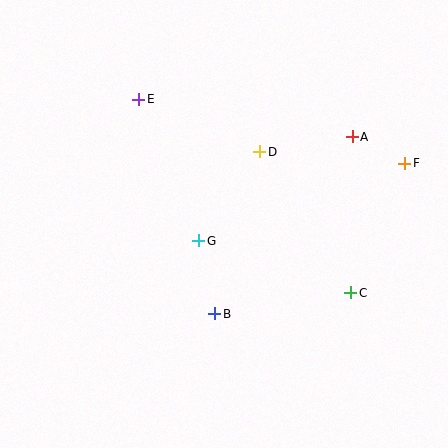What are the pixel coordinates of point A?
Point A is at (352, 137).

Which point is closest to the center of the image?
Point G at (199, 241) is closest to the center.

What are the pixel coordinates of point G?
Point G is at (199, 241).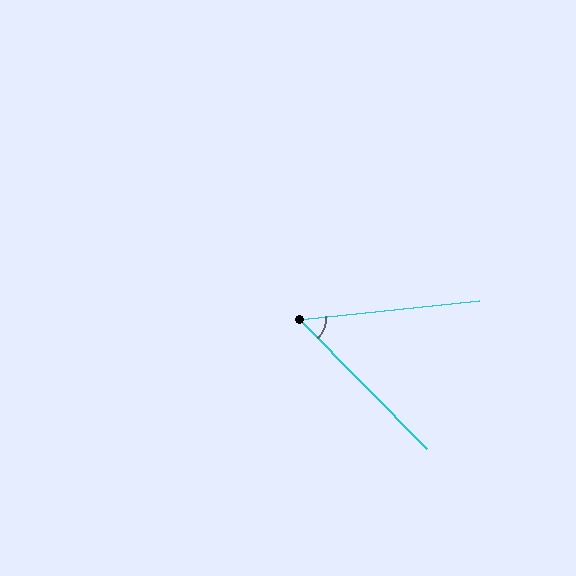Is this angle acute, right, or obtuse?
It is acute.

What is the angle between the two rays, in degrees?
Approximately 52 degrees.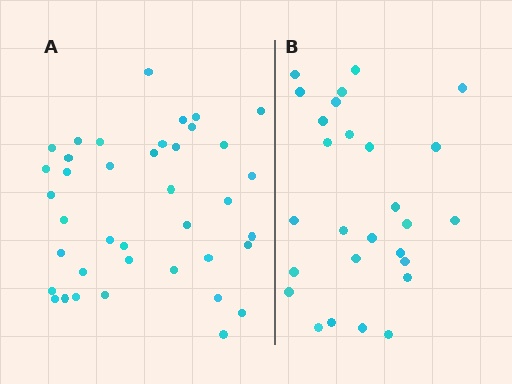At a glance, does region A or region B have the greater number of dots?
Region A (the left region) has more dots.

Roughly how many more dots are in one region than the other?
Region A has roughly 12 or so more dots than region B.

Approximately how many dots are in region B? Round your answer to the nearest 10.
About 30 dots. (The exact count is 27, which rounds to 30.)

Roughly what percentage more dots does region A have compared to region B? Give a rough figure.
About 45% more.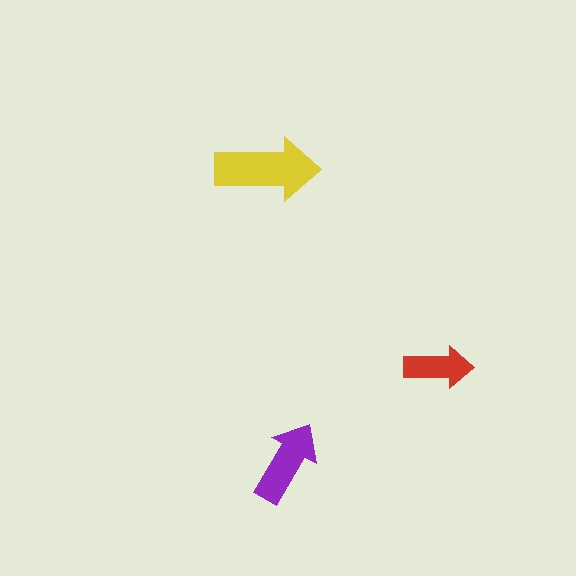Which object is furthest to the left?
The yellow arrow is leftmost.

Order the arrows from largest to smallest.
the yellow one, the purple one, the red one.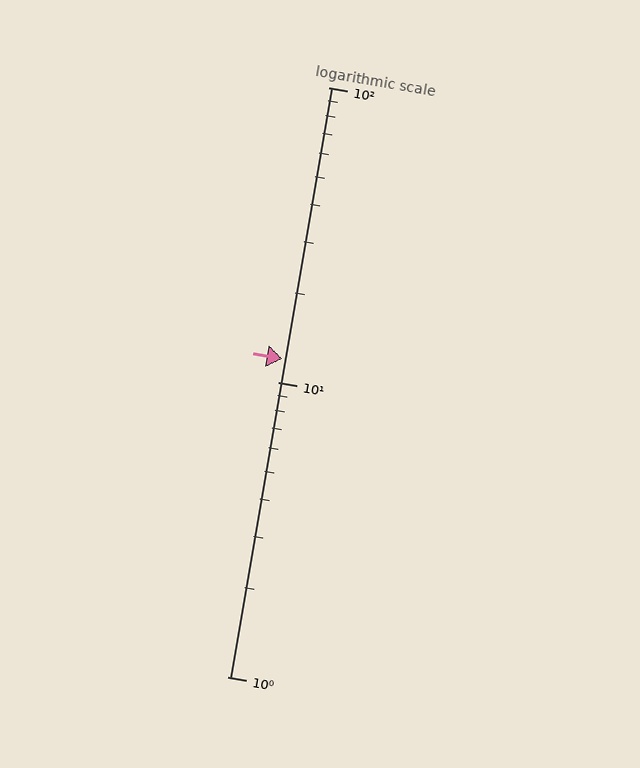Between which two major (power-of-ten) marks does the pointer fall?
The pointer is between 10 and 100.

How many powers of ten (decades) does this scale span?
The scale spans 2 decades, from 1 to 100.